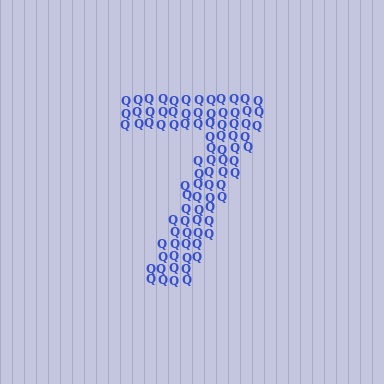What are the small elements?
The small elements are letter Q's.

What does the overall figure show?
The overall figure shows the digit 7.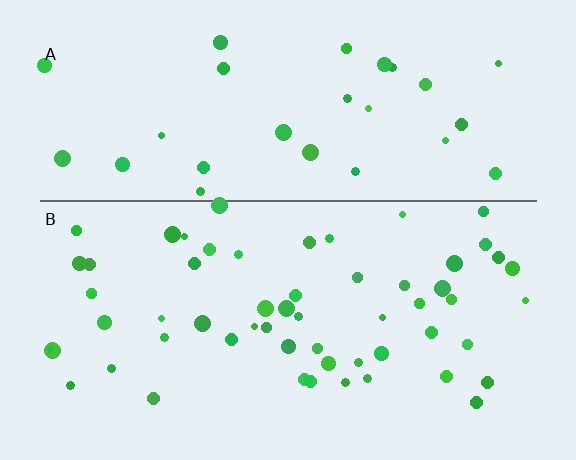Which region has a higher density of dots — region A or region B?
B (the bottom).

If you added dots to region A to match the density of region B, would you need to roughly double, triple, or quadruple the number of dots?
Approximately double.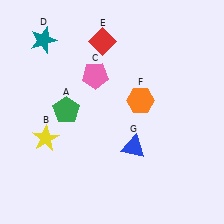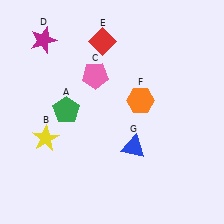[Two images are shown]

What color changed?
The star (D) changed from teal in Image 1 to magenta in Image 2.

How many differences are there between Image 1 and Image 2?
There is 1 difference between the two images.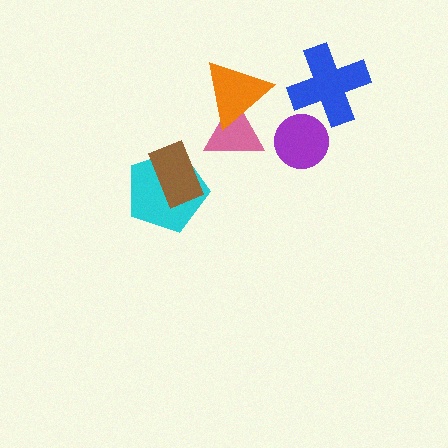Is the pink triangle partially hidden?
Yes, it is partially covered by another shape.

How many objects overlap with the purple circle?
0 objects overlap with the purple circle.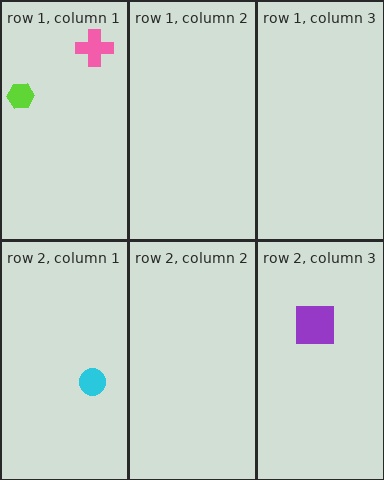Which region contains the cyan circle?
The row 2, column 1 region.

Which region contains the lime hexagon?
The row 1, column 1 region.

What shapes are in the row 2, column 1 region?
The cyan circle.